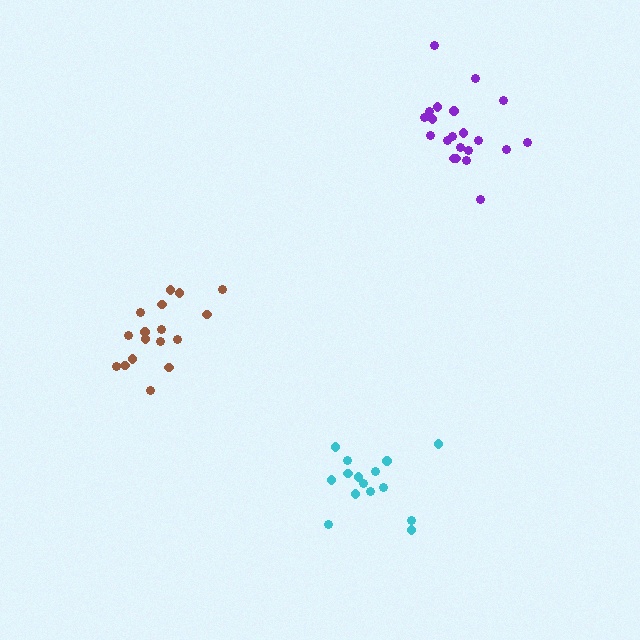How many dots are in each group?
Group 1: 17 dots, Group 2: 15 dots, Group 3: 21 dots (53 total).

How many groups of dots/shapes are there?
There are 3 groups.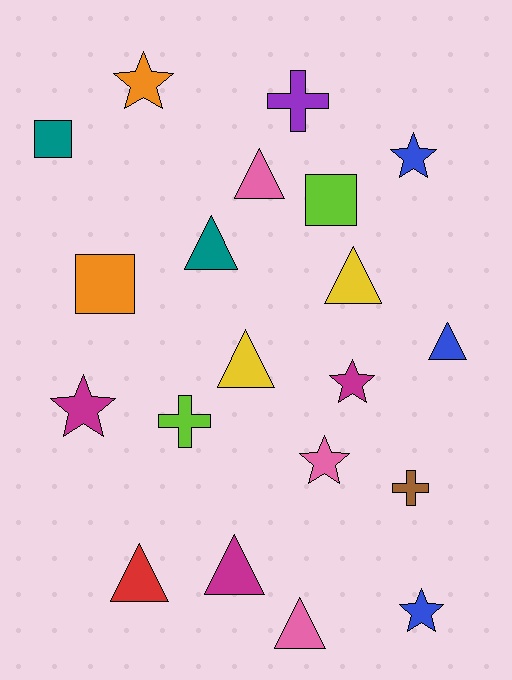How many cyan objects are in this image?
There are no cyan objects.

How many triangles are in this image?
There are 8 triangles.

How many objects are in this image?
There are 20 objects.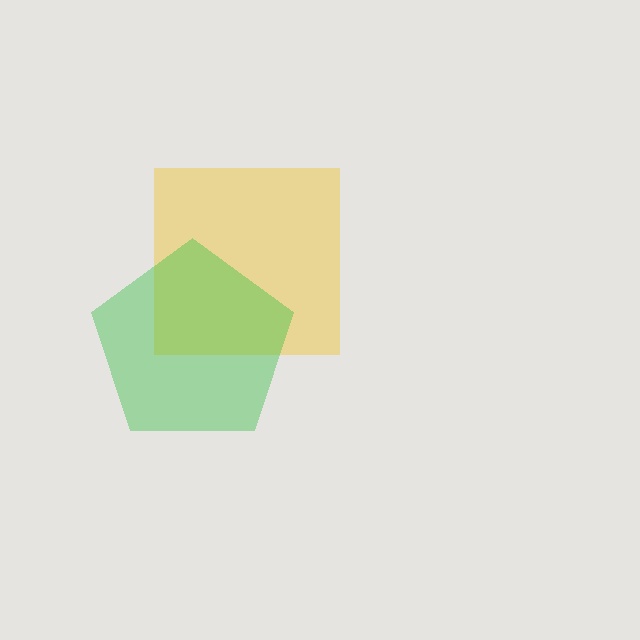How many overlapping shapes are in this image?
There are 2 overlapping shapes in the image.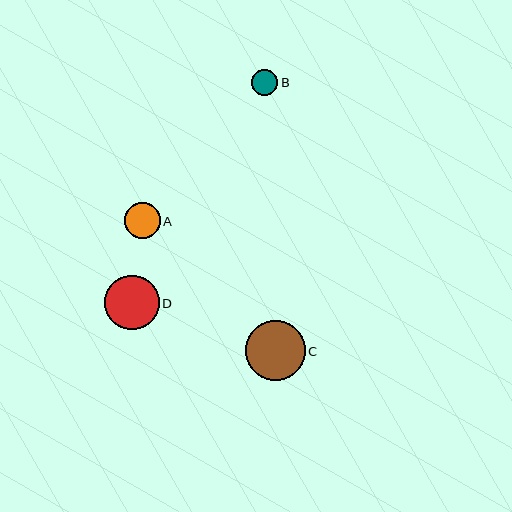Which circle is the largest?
Circle C is the largest with a size of approximately 60 pixels.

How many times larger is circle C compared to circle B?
Circle C is approximately 2.3 times the size of circle B.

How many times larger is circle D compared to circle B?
Circle D is approximately 2.1 times the size of circle B.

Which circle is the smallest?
Circle B is the smallest with a size of approximately 26 pixels.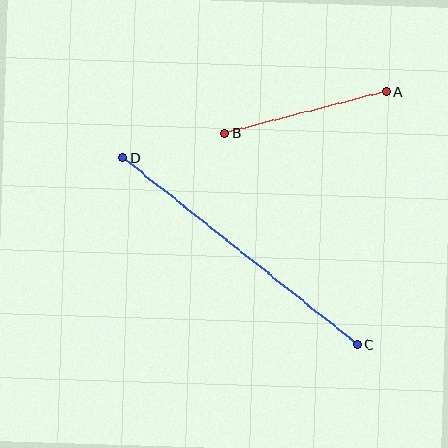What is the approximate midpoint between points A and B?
The midpoint is at approximately (305, 112) pixels.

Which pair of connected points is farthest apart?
Points C and D are farthest apart.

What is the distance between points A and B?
The distance is approximately 167 pixels.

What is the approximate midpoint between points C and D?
The midpoint is at approximately (240, 251) pixels.